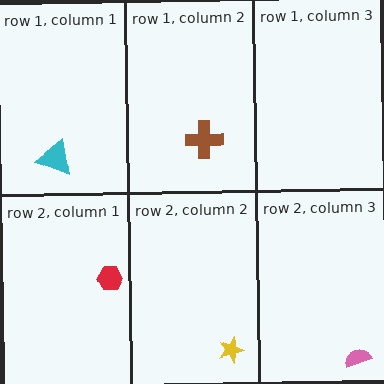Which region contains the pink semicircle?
The row 2, column 3 region.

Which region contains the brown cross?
The row 1, column 2 region.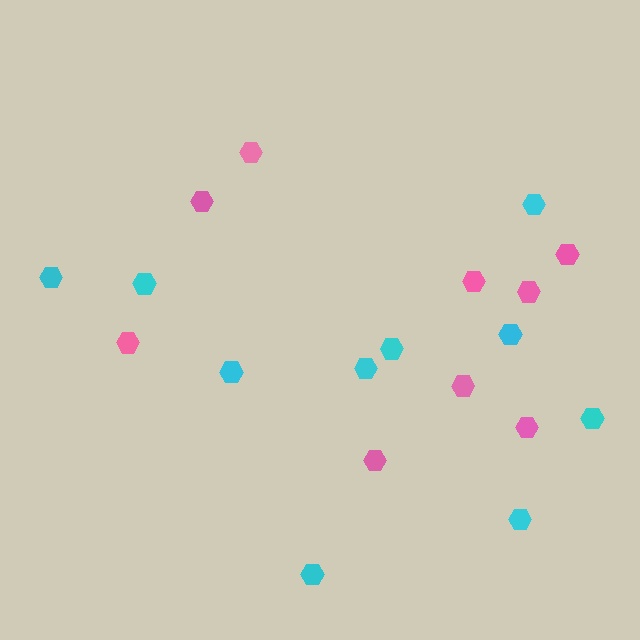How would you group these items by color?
There are 2 groups: one group of cyan hexagons (10) and one group of pink hexagons (9).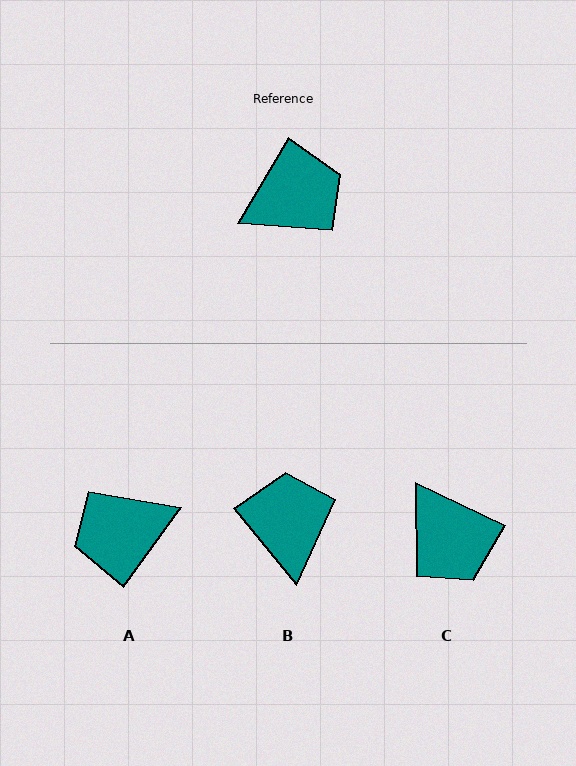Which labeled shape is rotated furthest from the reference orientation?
A, about 175 degrees away.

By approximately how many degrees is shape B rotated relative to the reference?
Approximately 70 degrees counter-clockwise.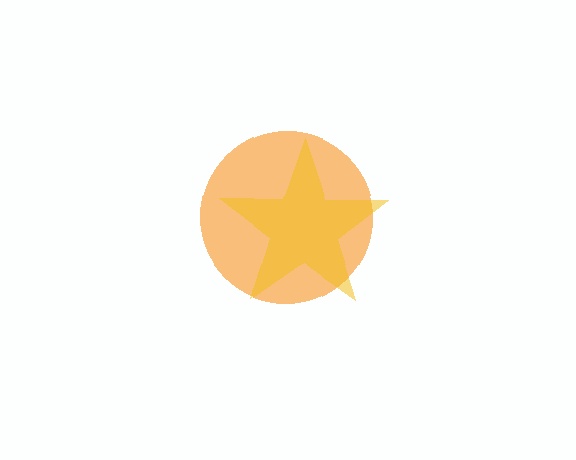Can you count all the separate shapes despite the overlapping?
Yes, there are 2 separate shapes.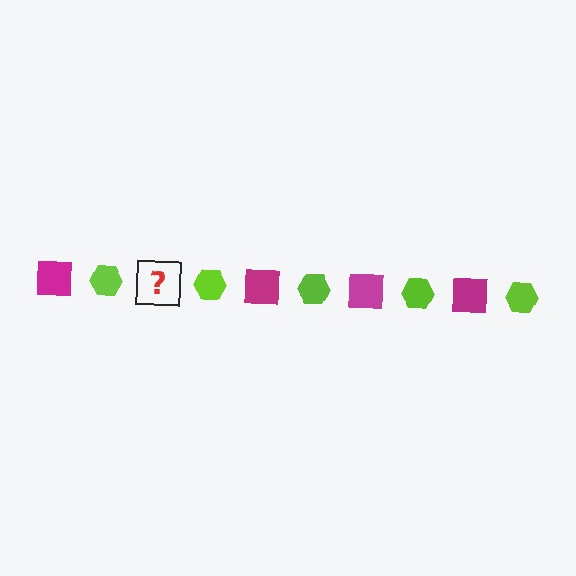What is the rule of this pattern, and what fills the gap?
The rule is that the pattern alternates between magenta square and lime hexagon. The gap should be filled with a magenta square.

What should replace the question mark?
The question mark should be replaced with a magenta square.